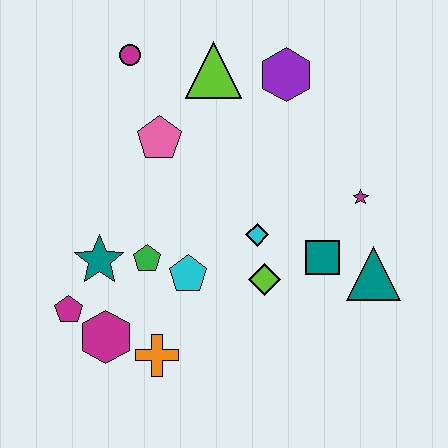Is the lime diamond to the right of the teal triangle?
No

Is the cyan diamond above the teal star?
Yes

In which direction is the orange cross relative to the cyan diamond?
The orange cross is below the cyan diamond.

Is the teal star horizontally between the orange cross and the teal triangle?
No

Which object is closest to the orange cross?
The magenta hexagon is closest to the orange cross.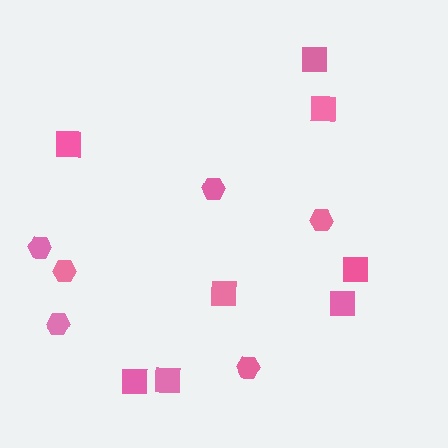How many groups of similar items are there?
There are 2 groups: one group of hexagons (6) and one group of squares (8).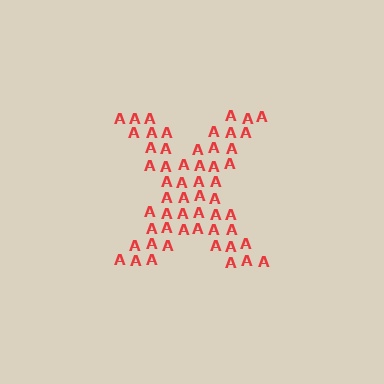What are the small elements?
The small elements are letter A's.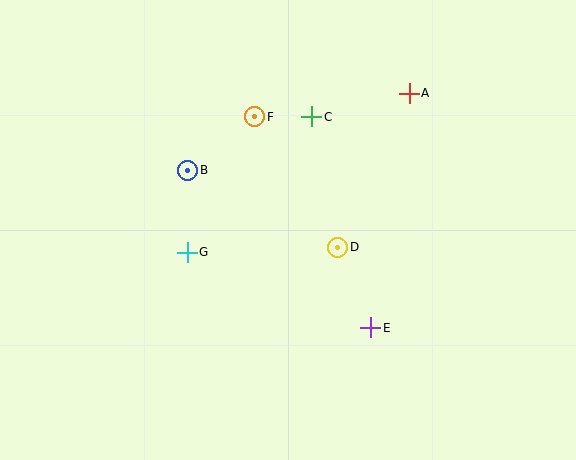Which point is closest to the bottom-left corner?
Point G is closest to the bottom-left corner.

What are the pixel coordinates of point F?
Point F is at (255, 117).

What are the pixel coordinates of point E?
Point E is at (371, 328).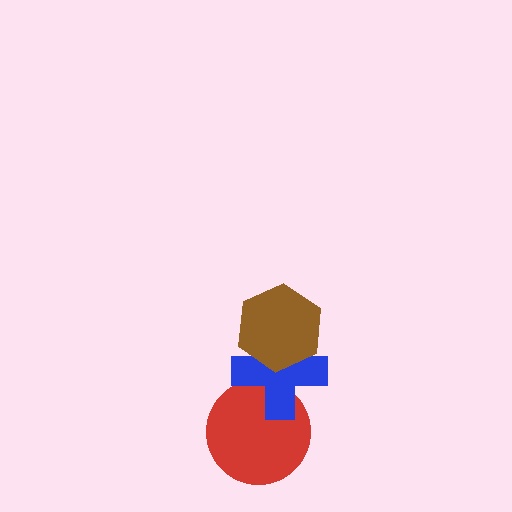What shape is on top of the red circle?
The blue cross is on top of the red circle.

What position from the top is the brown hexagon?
The brown hexagon is 1st from the top.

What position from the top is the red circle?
The red circle is 3rd from the top.